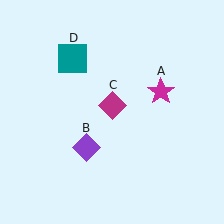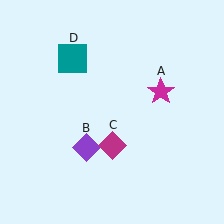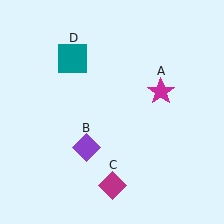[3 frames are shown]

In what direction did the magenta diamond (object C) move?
The magenta diamond (object C) moved down.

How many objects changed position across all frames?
1 object changed position: magenta diamond (object C).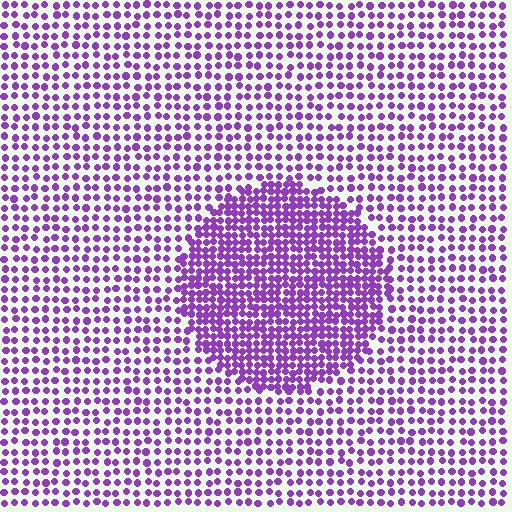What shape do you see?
I see a circle.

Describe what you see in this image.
The image contains small purple elements arranged at two different densities. A circle-shaped region is visible where the elements are more densely packed than the surrounding area.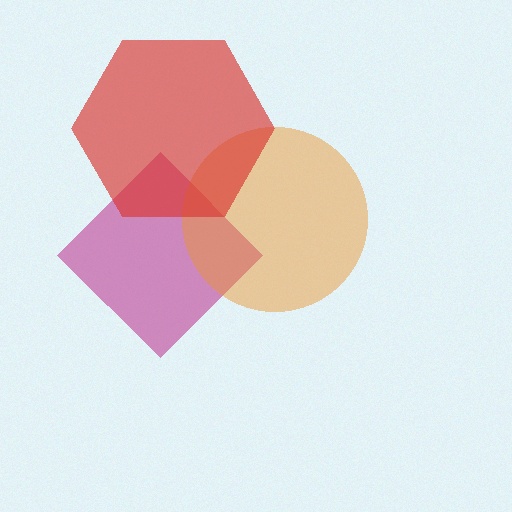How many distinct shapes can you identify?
There are 3 distinct shapes: a magenta diamond, an orange circle, a red hexagon.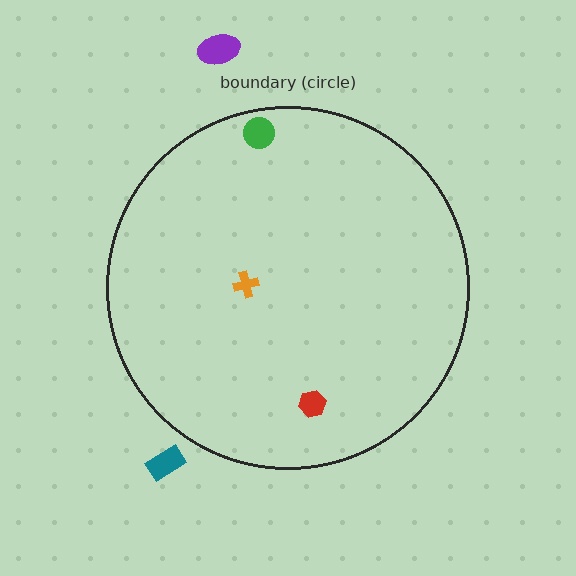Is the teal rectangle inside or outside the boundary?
Outside.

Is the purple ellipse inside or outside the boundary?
Outside.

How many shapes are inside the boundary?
3 inside, 2 outside.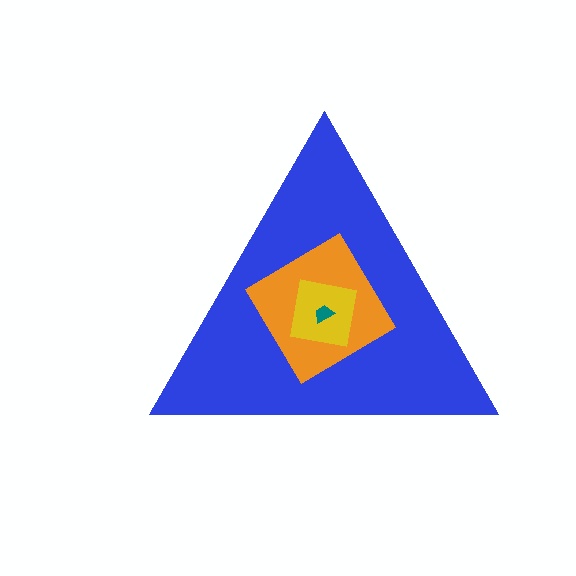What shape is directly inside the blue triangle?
The orange diamond.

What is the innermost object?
The teal trapezoid.